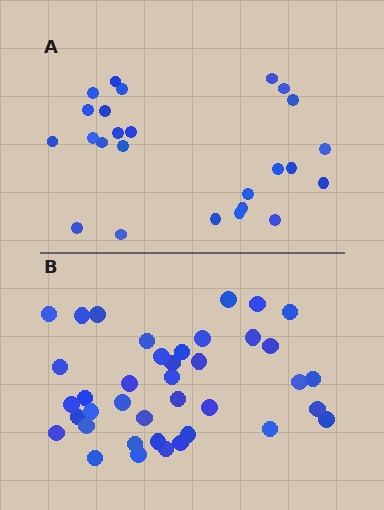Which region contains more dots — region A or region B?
Region B (the bottom region) has more dots.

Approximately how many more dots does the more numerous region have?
Region B has approximately 15 more dots than region A.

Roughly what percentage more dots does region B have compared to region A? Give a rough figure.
About 55% more.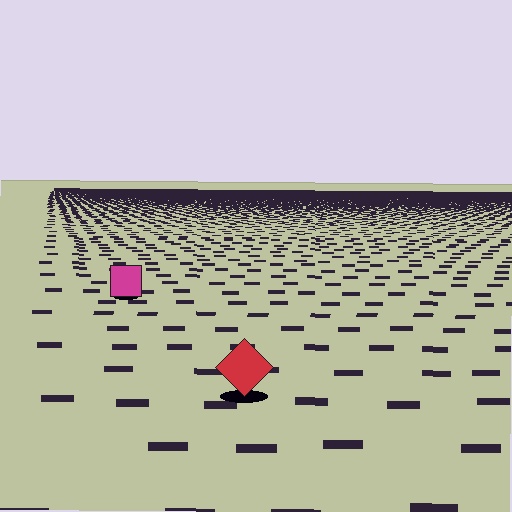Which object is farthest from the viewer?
The magenta square is farthest from the viewer. It appears smaller and the ground texture around it is denser.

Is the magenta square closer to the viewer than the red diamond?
No. The red diamond is closer — you can tell from the texture gradient: the ground texture is coarser near it.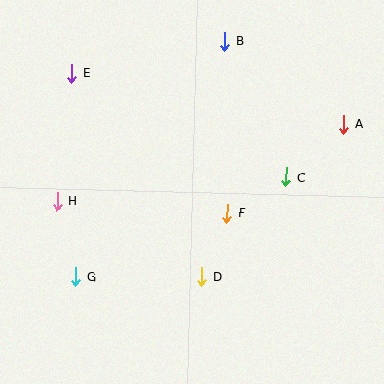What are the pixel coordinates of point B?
Point B is at (225, 41).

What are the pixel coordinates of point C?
Point C is at (286, 177).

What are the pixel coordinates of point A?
Point A is at (343, 124).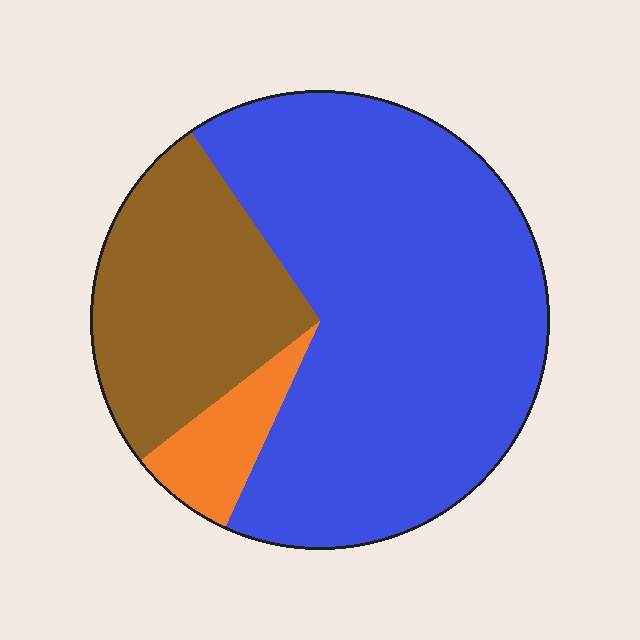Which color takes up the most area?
Blue, at roughly 65%.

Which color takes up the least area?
Orange, at roughly 10%.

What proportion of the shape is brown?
Brown covers 26% of the shape.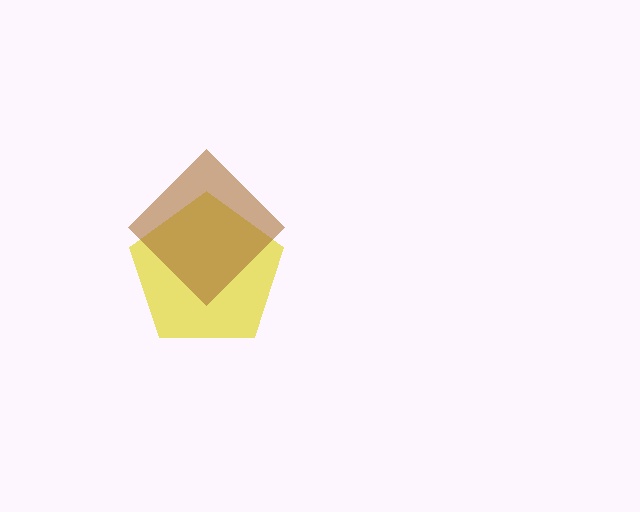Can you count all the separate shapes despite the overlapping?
Yes, there are 2 separate shapes.